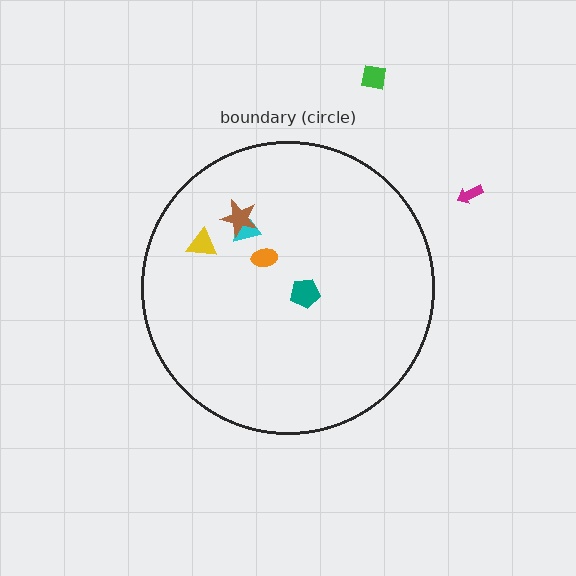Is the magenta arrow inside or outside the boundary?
Outside.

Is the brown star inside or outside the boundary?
Inside.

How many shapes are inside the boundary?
5 inside, 2 outside.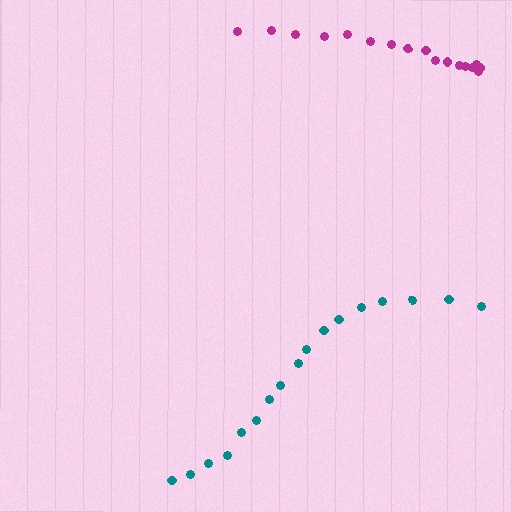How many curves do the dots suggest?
There are 2 distinct paths.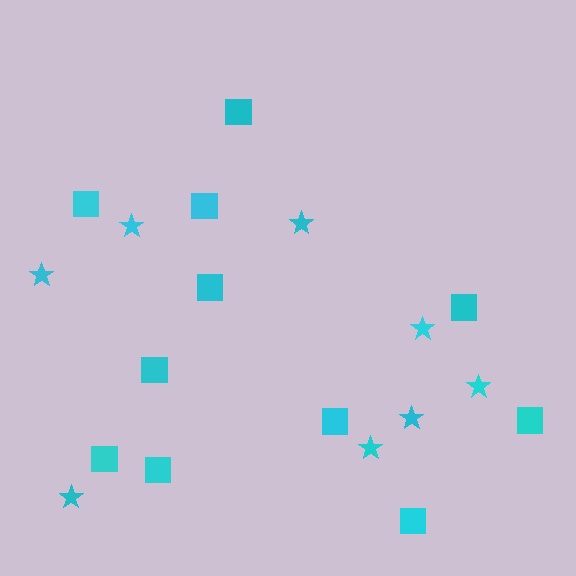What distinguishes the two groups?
There are 2 groups: one group of squares (11) and one group of stars (8).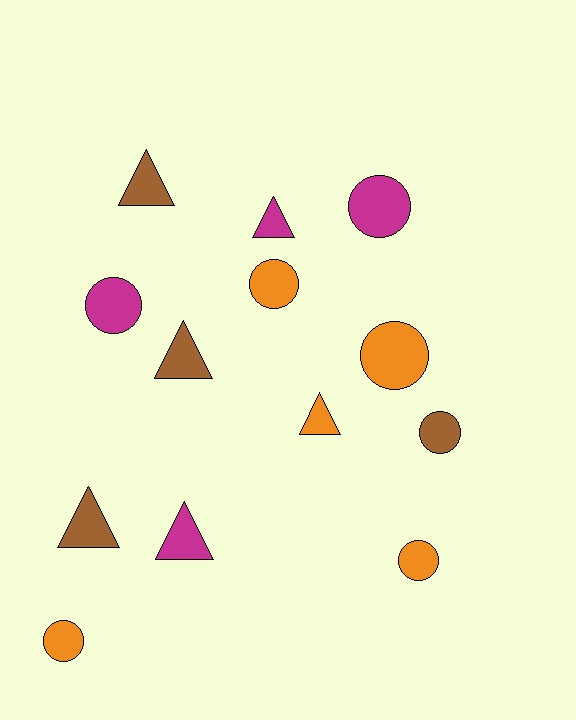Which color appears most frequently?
Orange, with 5 objects.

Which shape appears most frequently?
Circle, with 7 objects.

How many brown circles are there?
There is 1 brown circle.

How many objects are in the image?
There are 13 objects.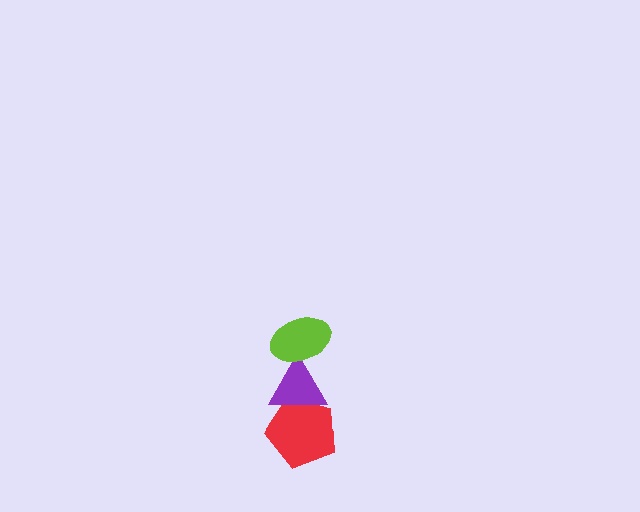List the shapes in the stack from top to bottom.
From top to bottom: the lime ellipse, the purple triangle, the red pentagon.